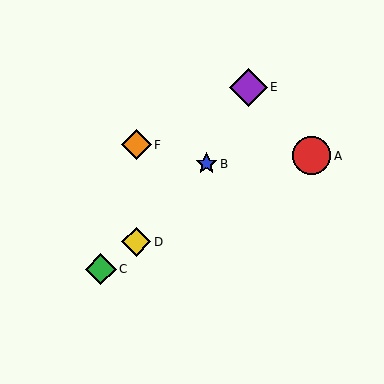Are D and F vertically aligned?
Yes, both are at x≈136.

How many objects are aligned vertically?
2 objects (D, F) are aligned vertically.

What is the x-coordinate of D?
Object D is at x≈136.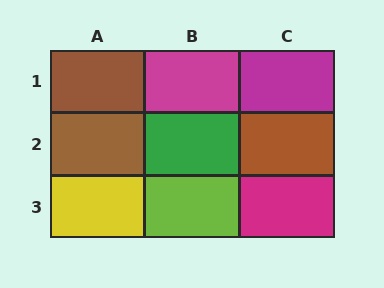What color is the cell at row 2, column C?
Brown.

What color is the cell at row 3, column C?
Magenta.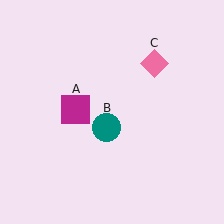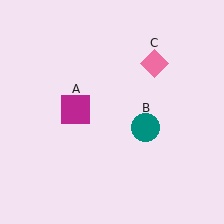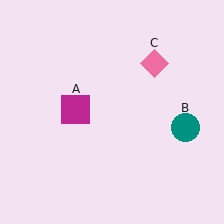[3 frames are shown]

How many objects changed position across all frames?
1 object changed position: teal circle (object B).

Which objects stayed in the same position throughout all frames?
Magenta square (object A) and pink diamond (object C) remained stationary.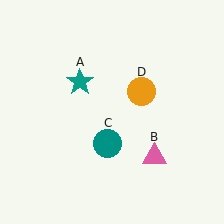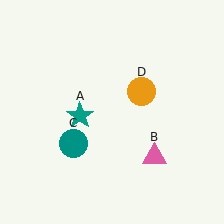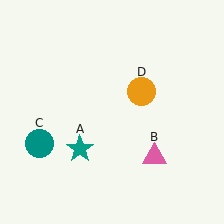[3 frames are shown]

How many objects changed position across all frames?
2 objects changed position: teal star (object A), teal circle (object C).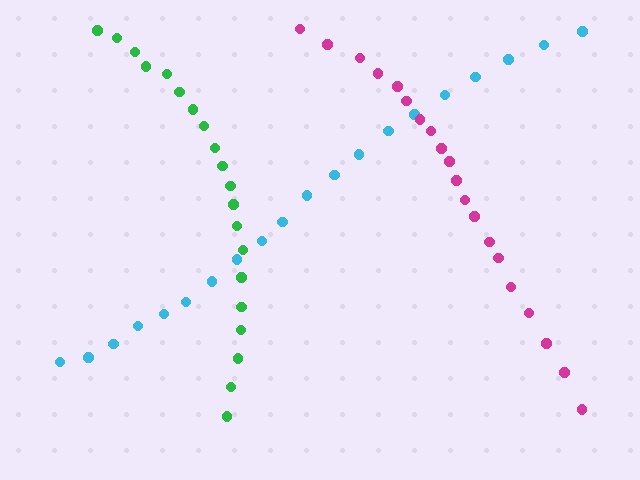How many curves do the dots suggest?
There are 3 distinct paths.